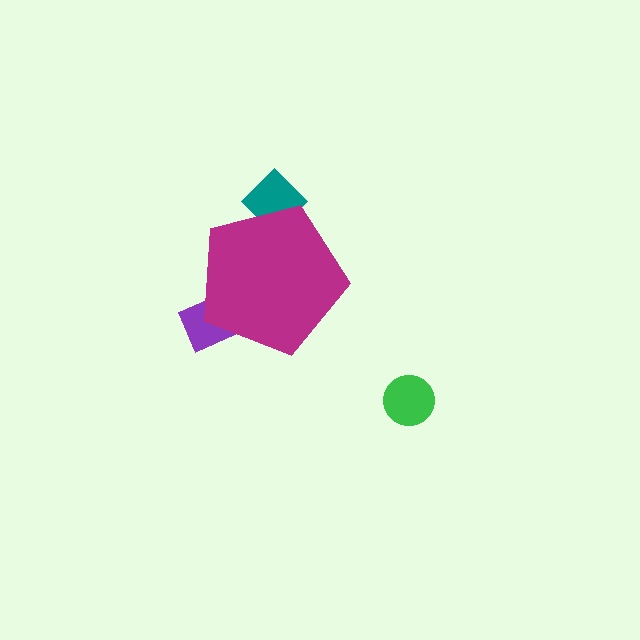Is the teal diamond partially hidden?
Yes, the teal diamond is partially hidden behind the magenta pentagon.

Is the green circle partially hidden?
No, the green circle is fully visible.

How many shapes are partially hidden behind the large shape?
2 shapes are partially hidden.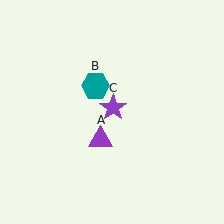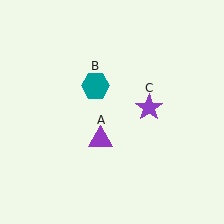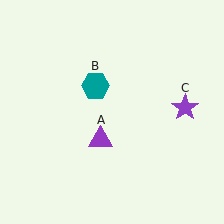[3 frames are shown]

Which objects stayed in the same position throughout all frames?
Purple triangle (object A) and teal hexagon (object B) remained stationary.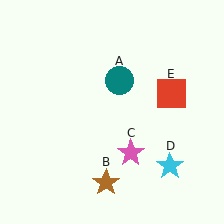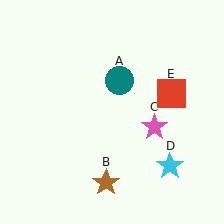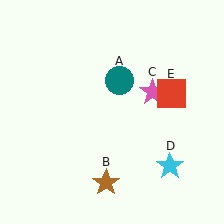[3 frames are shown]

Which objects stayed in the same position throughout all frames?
Teal circle (object A) and brown star (object B) and cyan star (object D) and red square (object E) remained stationary.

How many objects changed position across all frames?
1 object changed position: pink star (object C).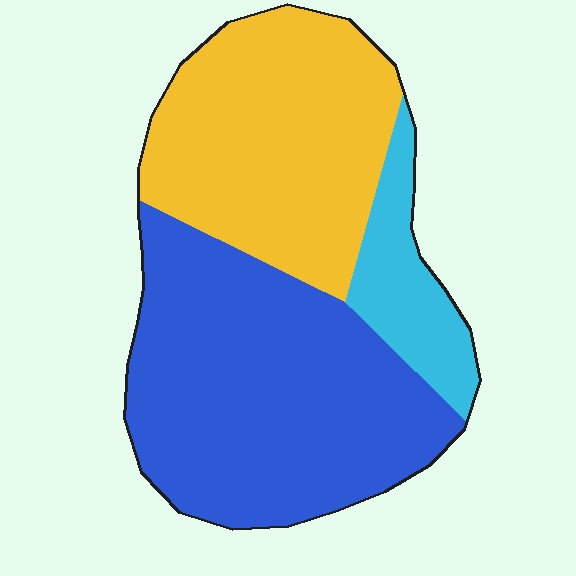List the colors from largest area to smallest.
From largest to smallest: blue, yellow, cyan.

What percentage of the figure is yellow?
Yellow takes up between a third and a half of the figure.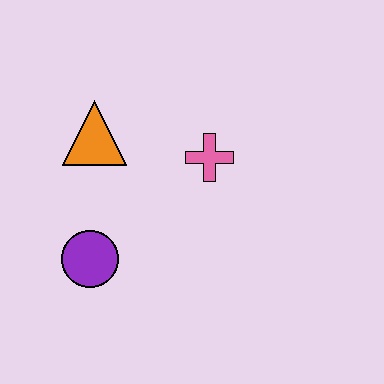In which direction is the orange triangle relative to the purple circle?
The orange triangle is above the purple circle.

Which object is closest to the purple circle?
The orange triangle is closest to the purple circle.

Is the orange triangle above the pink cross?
Yes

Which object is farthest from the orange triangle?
The purple circle is farthest from the orange triangle.